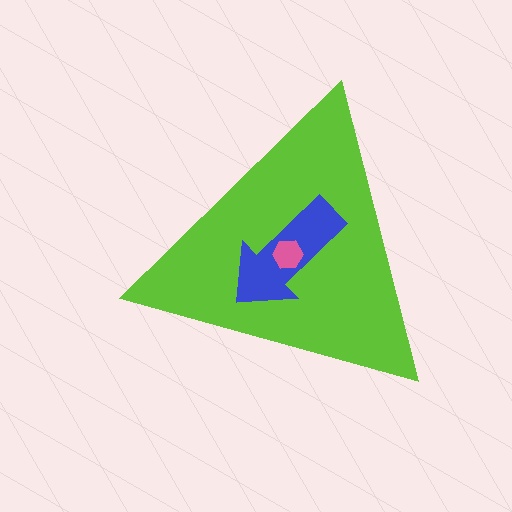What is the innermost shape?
The pink hexagon.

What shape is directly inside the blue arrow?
The pink hexagon.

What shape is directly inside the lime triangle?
The blue arrow.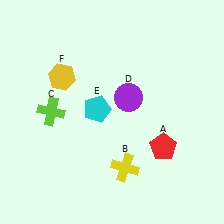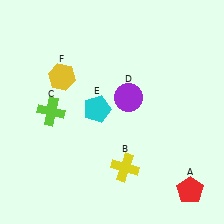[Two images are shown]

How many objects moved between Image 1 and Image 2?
1 object moved between the two images.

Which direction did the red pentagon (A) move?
The red pentagon (A) moved down.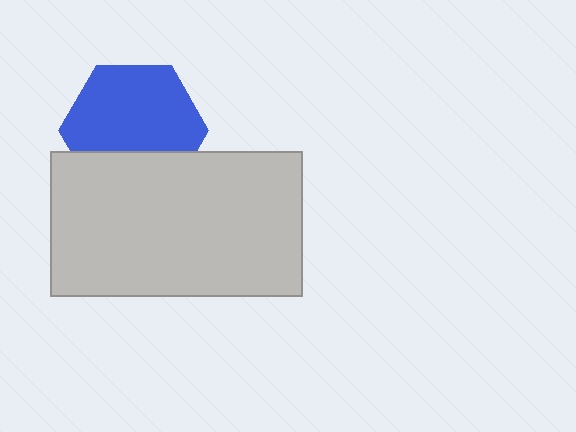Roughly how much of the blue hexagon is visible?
Most of it is visible (roughly 70%).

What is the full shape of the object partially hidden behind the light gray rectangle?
The partially hidden object is a blue hexagon.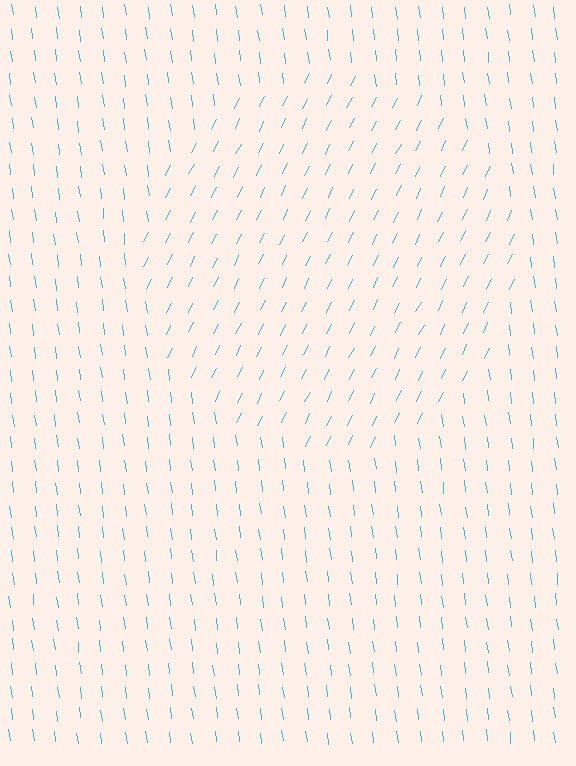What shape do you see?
I see a circle.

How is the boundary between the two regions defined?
The boundary is defined purely by a change in line orientation (approximately 34 degrees difference). All lines are the same color and thickness.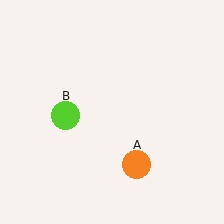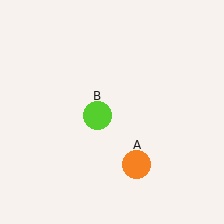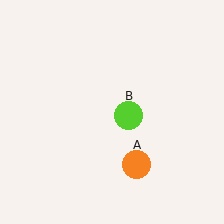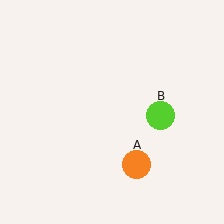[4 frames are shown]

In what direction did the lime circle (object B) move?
The lime circle (object B) moved right.